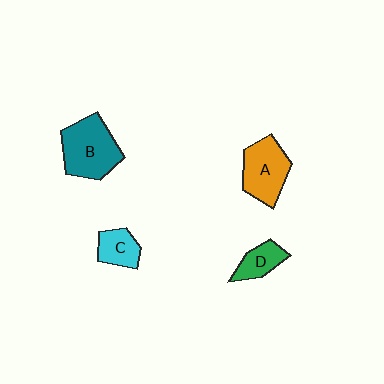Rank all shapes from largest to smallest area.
From largest to smallest: B (teal), A (orange), C (cyan), D (green).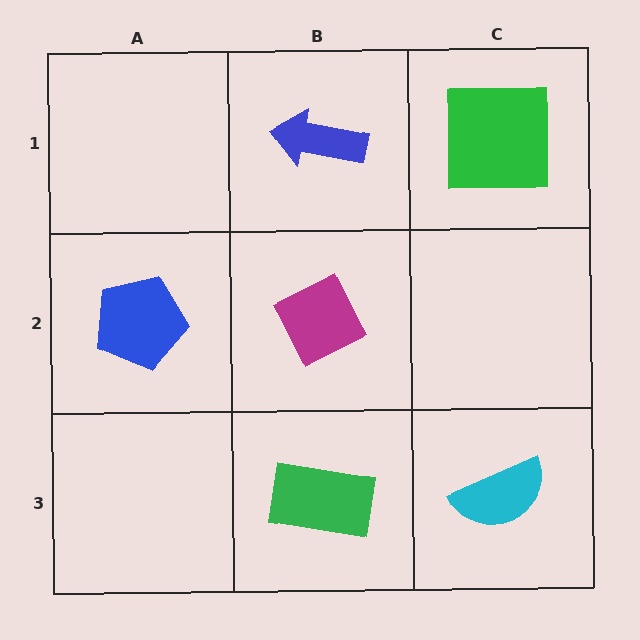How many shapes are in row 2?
2 shapes.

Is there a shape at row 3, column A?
No, that cell is empty.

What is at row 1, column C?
A green square.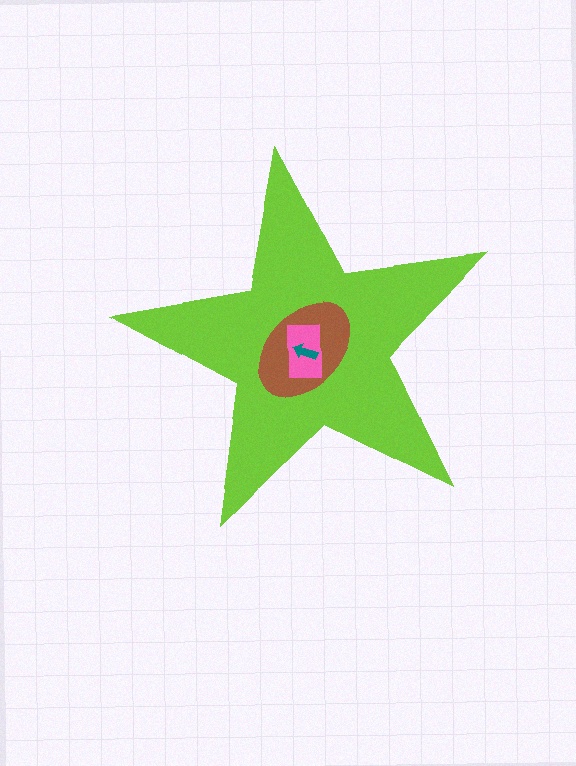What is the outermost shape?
The lime star.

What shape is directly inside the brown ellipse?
The pink rectangle.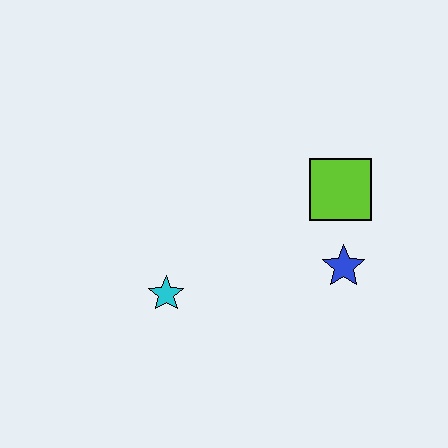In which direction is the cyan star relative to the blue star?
The cyan star is to the left of the blue star.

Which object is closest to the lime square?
The blue star is closest to the lime square.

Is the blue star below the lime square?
Yes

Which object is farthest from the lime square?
The cyan star is farthest from the lime square.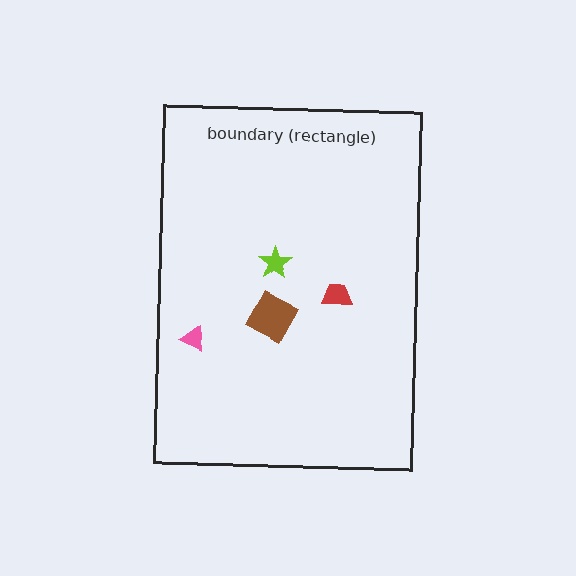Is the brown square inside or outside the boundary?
Inside.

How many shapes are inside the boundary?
4 inside, 0 outside.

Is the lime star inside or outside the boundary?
Inside.